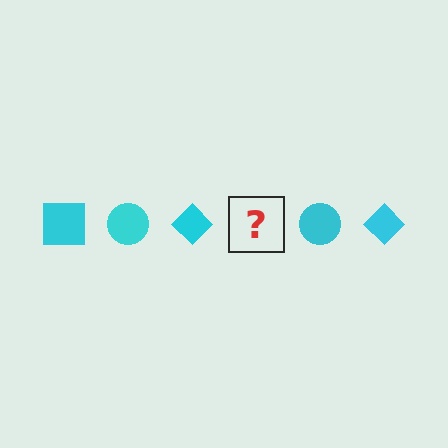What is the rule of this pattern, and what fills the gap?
The rule is that the pattern cycles through square, circle, diamond shapes in cyan. The gap should be filled with a cyan square.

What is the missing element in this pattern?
The missing element is a cyan square.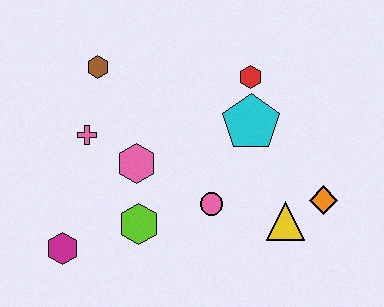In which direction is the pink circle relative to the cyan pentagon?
The pink circle is below the cyan pentagon.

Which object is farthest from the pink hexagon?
The orange diamond is farthest from the pink hexagon.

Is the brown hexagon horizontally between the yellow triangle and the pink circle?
No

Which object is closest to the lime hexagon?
The pink hexagon is closest to the lime hexagon.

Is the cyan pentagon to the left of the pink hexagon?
No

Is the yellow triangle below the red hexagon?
Yes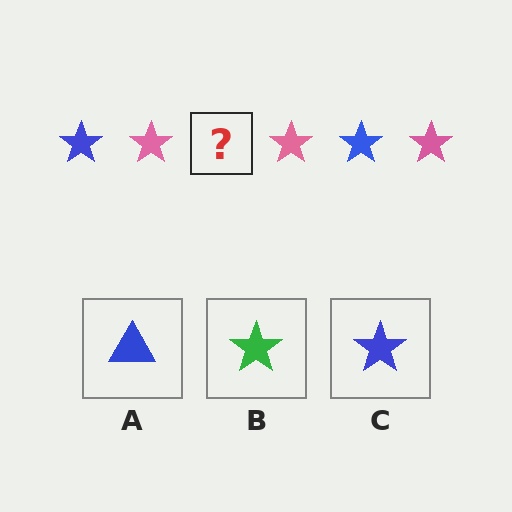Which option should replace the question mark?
Option C.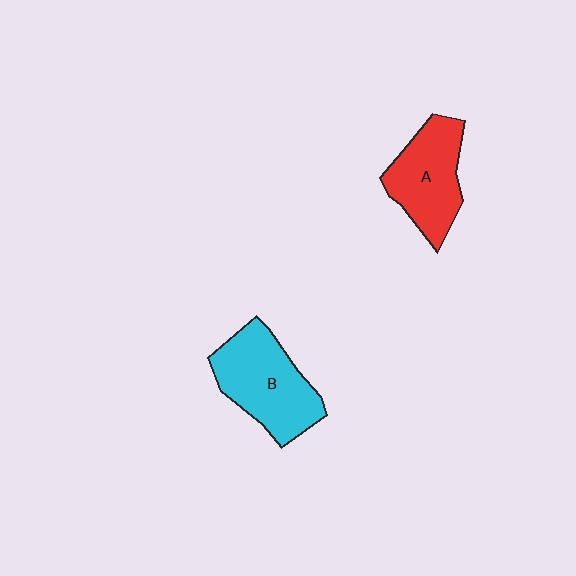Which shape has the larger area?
Shape B (cyan).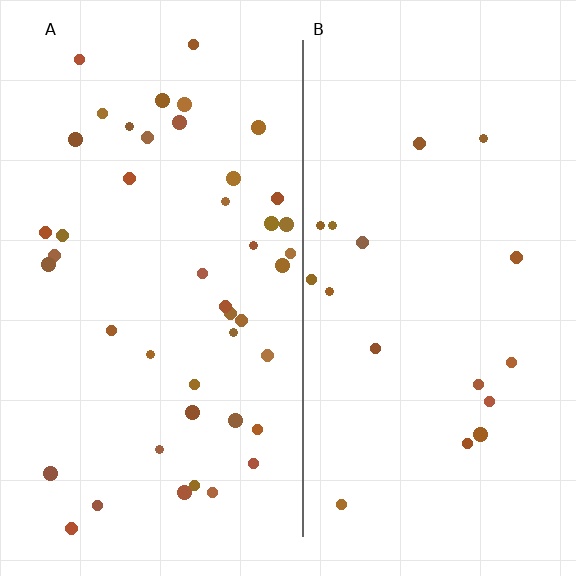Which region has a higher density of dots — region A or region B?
A (the left).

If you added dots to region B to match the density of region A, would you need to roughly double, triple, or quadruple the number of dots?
Approximately triple.